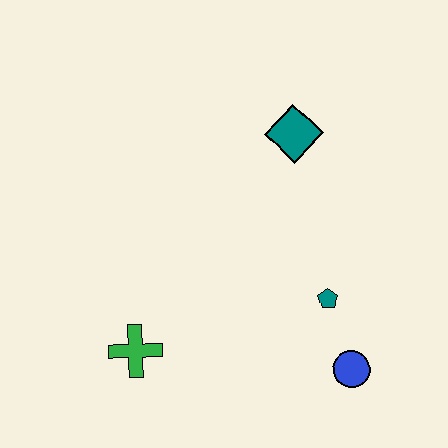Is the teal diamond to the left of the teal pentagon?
Yes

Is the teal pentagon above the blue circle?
Yes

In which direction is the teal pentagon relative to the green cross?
The teal pentagon is to the right of the green cross.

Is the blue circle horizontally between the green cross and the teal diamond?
No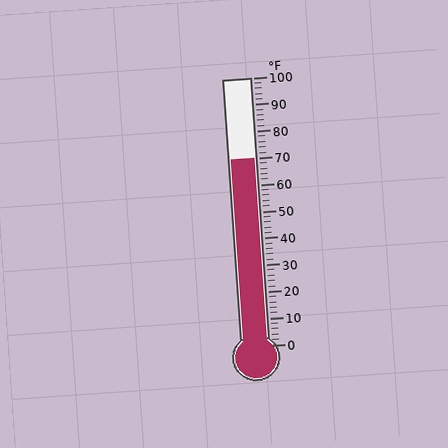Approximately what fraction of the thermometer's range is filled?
The thermometer is filled to approximately 70% of its range.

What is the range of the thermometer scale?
The thermometer scale ranges from 0°F to 100°F.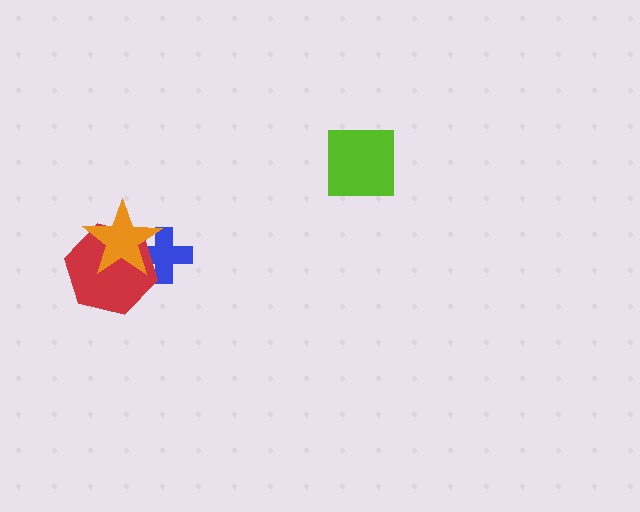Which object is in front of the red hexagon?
The orange star is in front of the red hexagon.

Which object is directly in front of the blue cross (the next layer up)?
The red hexagon is directly in front of the blue cross.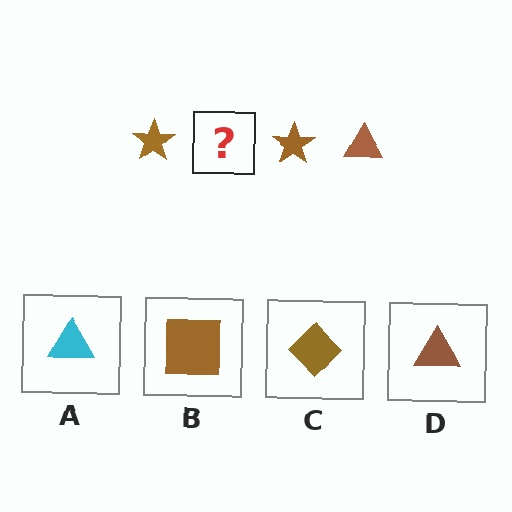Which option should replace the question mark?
Option D.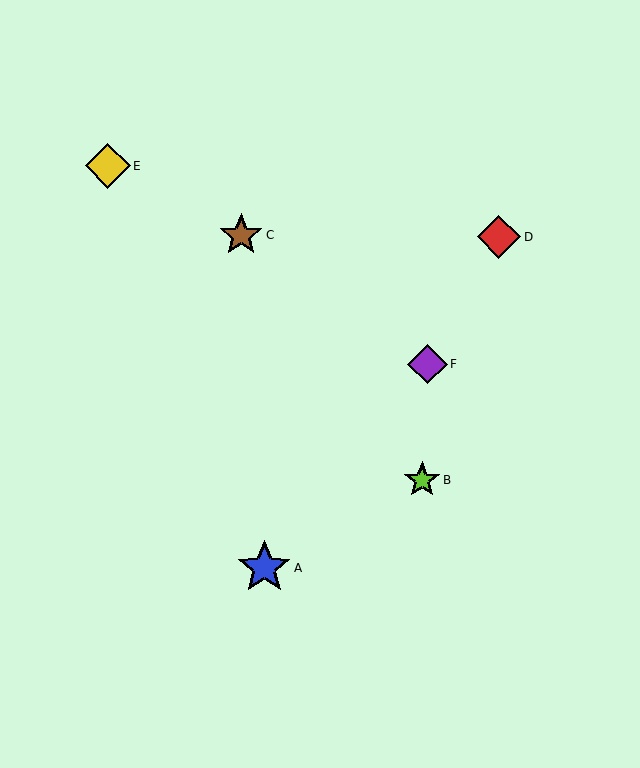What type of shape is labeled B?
Shape B is a lime star.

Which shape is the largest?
The blue star (labeled A) is the largest.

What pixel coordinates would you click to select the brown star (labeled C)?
Click at (241, 235) to select the brown star C.